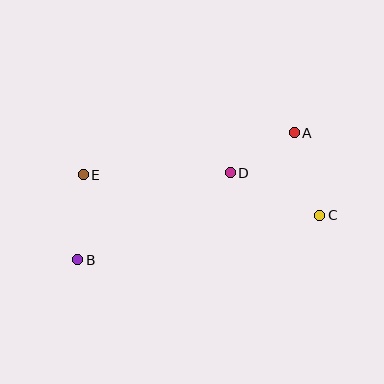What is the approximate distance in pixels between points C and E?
The distance between C and E is approximately 240 pixels.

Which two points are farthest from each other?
Points A and B are farthest from each other.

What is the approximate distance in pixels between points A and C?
The distance between A and C is approximately 86 pixels.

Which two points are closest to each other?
Points A and D are closest to each other.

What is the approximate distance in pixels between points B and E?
The distance between B and E is approximately 86 pixels.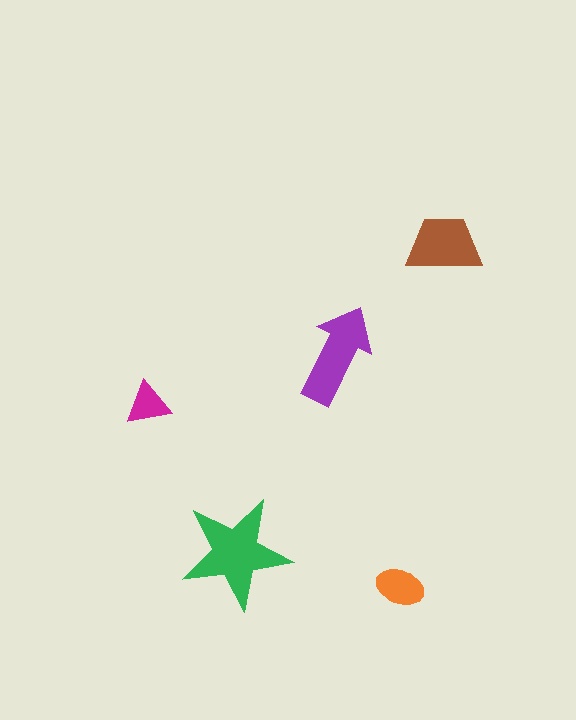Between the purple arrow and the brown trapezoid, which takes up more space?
The purple arrow.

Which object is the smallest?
The magenta triangle.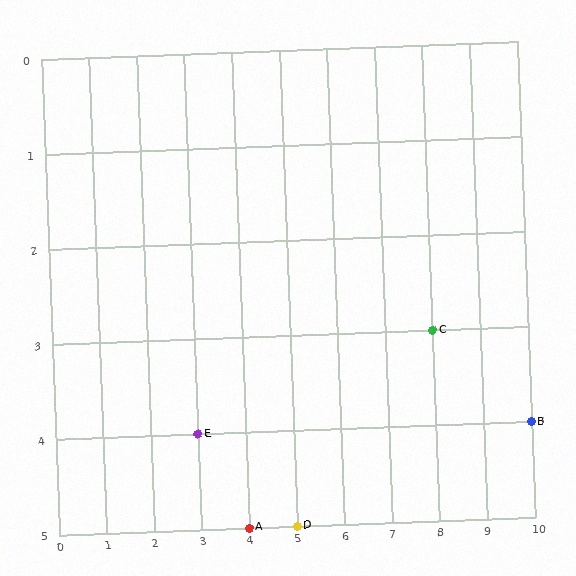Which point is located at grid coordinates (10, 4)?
Point B is at (10, 4).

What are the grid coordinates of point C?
Point C is at grid coordinates (8, 3).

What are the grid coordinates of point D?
Point D is at grid coordinates (5, 5).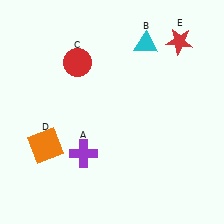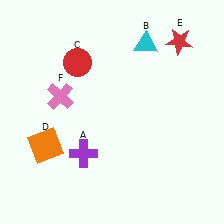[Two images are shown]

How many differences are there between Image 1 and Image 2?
There is 1 difference between the two images.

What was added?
A pink cross (F) was added in Image 2.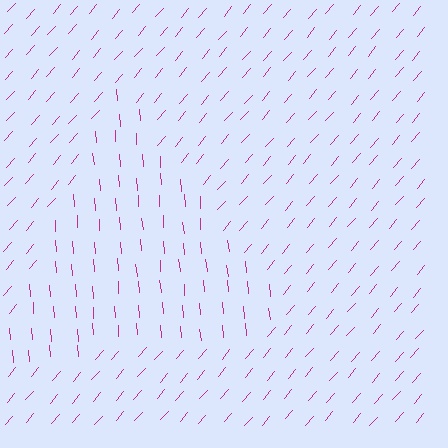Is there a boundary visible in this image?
Yes, there is a texture boundary formed by a change in line orientation.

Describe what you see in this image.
The image is filled with small magenta line segments. A triangle region in the image has lines oriented differently from the surrounding lines, creating a visible texture boundary.